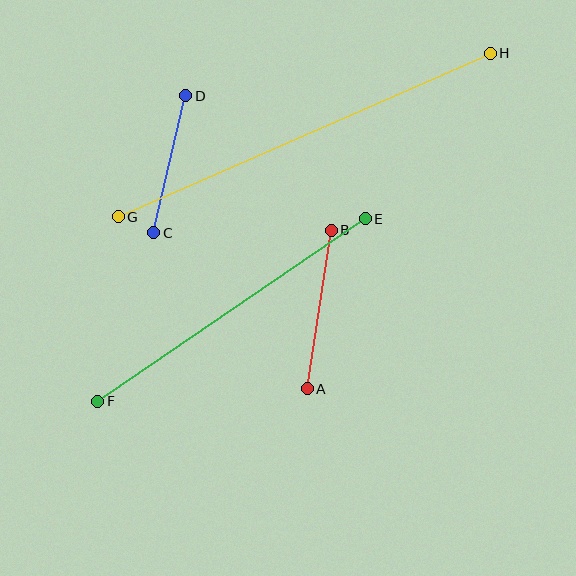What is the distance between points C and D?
The distance is approximately 140 pixels.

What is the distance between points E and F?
The distance is approximately 324 pixels.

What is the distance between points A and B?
The distance is approximately 160 pixels.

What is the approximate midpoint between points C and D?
The midpoint is at approximately (170, 164) pixels.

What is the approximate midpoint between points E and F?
The midpoint is at approximately (231, 310) pixels.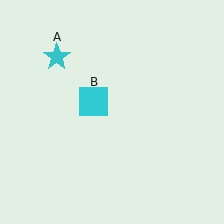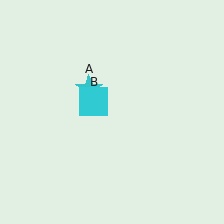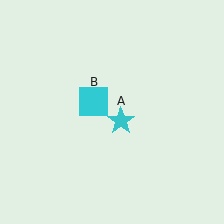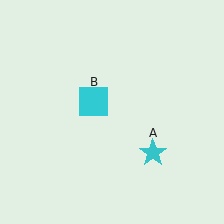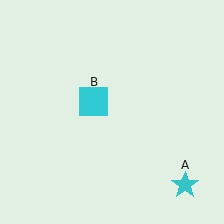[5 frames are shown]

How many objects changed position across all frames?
1 object changed position: cyan star (object A).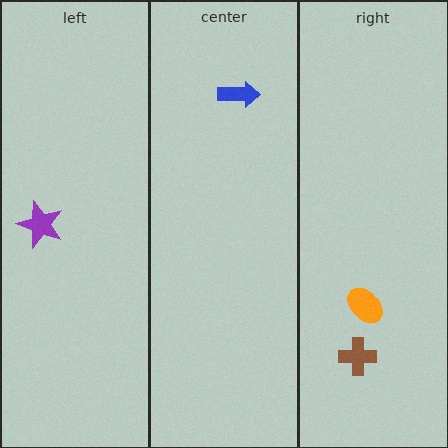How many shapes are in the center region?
1.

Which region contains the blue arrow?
The center region.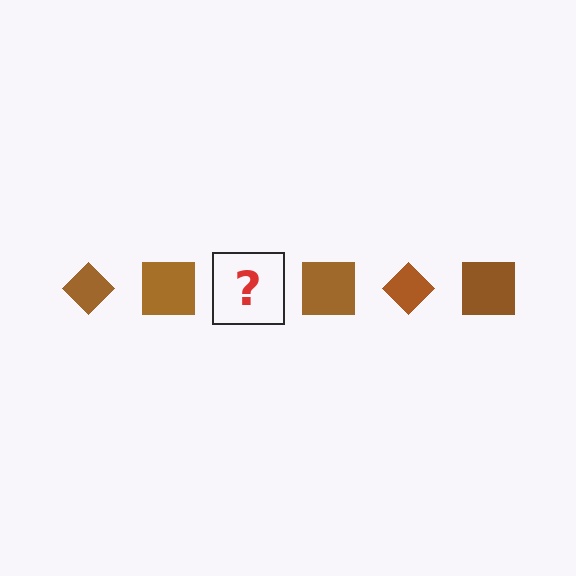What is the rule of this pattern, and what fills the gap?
The rule is that the pattern cycles through diamond, square shapes in brown. The gap should be filled with a brown diamond.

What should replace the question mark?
The question mark should be replaced with a brown diamond.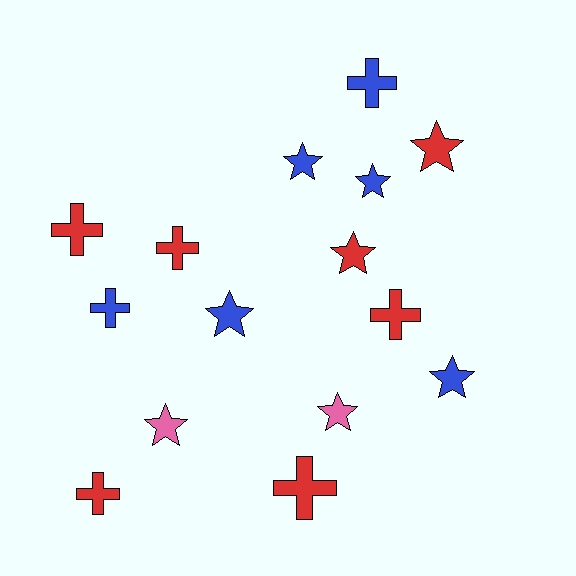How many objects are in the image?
There are 15 objects.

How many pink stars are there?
There are 2 pink stars.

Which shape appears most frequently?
Star, with 8 objects.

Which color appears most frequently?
Red, with 7 objects.